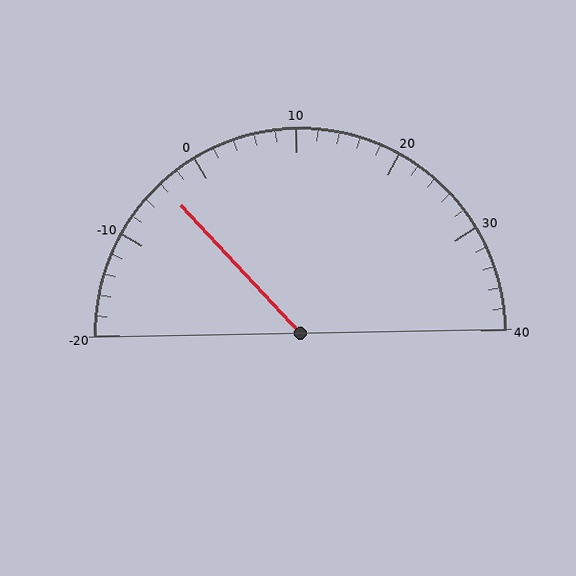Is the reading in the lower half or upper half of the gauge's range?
The reading is in the lower half of the range (-20 to 40).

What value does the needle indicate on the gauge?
The needle indicates approximately -4.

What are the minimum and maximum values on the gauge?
The gauge ranges from -20 to 40.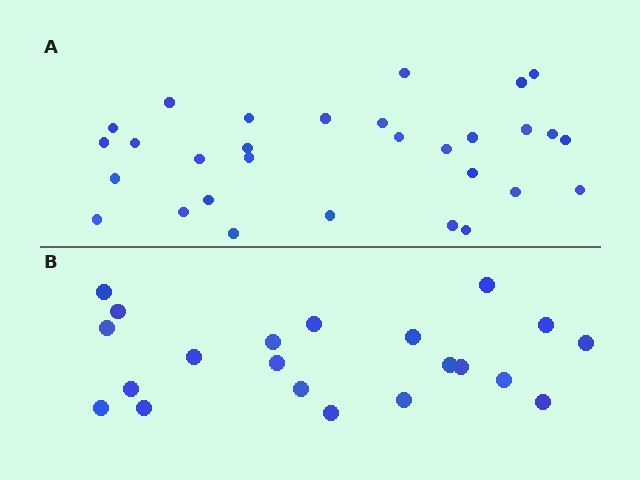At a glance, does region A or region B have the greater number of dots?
Region A (the top region) has more dots.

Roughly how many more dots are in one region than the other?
Region A has roughly 8 or so more dots than region B.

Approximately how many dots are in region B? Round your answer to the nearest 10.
About 20 dots. (The exact count is 21, which rounds to 20.)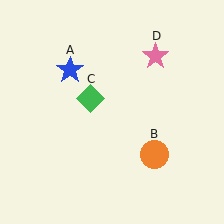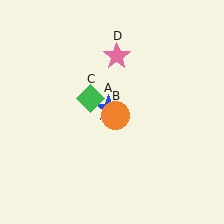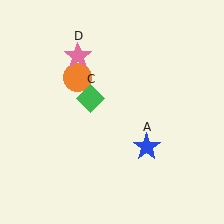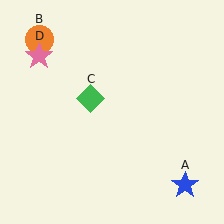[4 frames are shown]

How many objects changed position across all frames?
3 objects changed position: blue star (object A), orange circle (object B), pink star (object D).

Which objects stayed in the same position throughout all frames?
Green diamond (object C) remained stationary.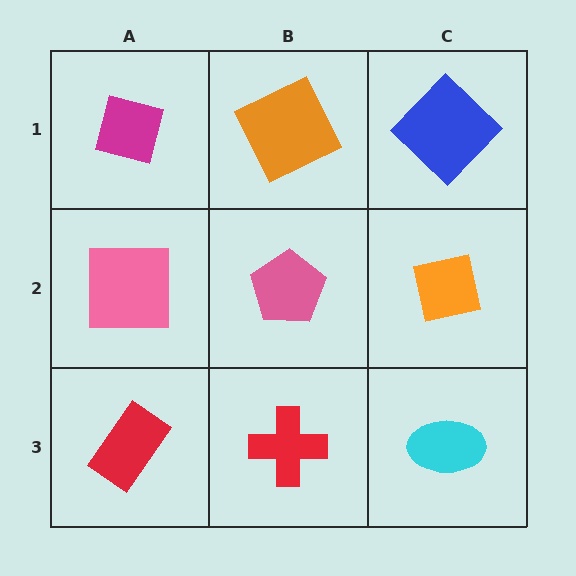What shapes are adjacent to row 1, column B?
A pink pentagon (row 2, column B), a magenta square (row 1, column A), a blue diamond (row 1, column C).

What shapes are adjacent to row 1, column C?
An orange square (row 2, column C), an orange square (row 1, column B).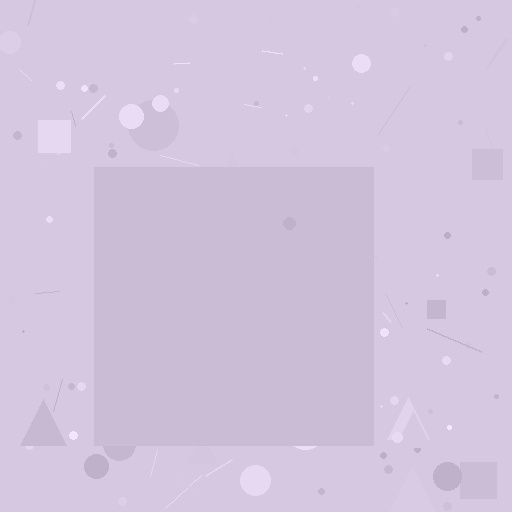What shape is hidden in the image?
A square is hidden in the image.